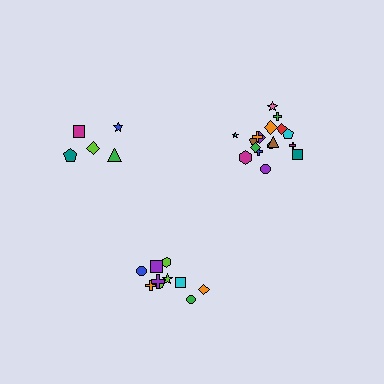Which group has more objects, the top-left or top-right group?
The top-right group.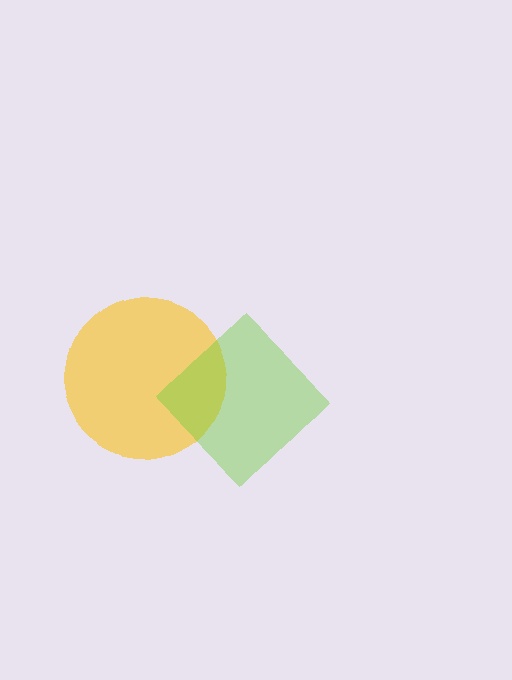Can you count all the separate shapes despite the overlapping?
Yes, there are 2 separate shapes.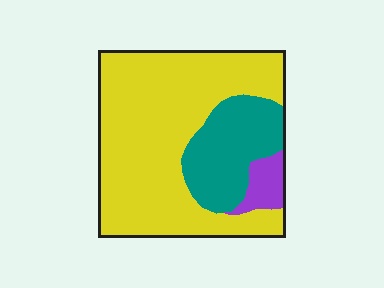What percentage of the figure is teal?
Teal covers around 25% of the figure.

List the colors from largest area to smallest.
From largest to smallest: yellow, teal, purple.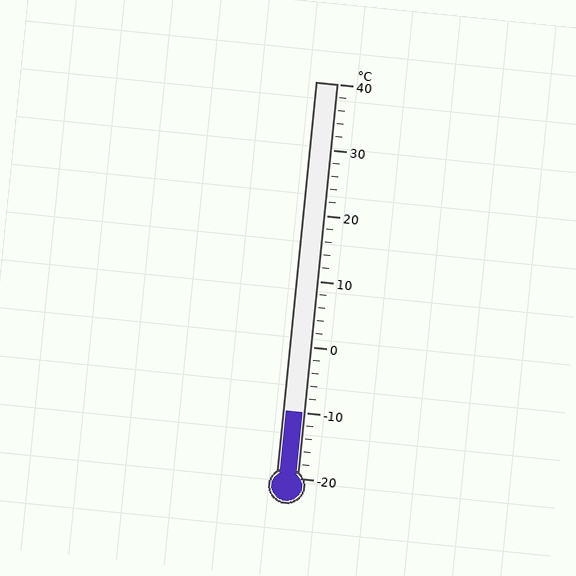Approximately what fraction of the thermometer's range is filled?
The thermometer is filled to approximately 15% of its range.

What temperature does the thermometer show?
The thermometer shows approximately -10°C.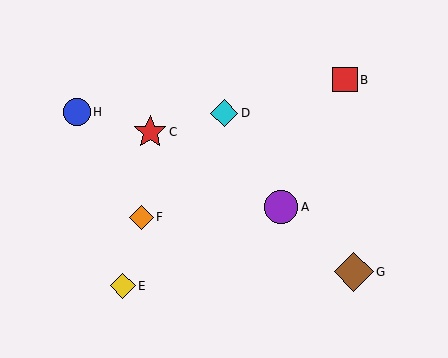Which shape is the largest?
The brown diamond (labeled G) is the largest.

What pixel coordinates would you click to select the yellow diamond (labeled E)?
Click at (123, 286) to select the yellow diamond E.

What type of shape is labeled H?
Shape H is a blue circle.